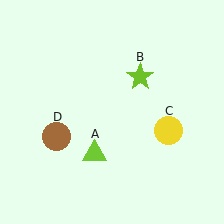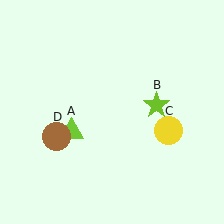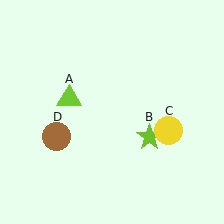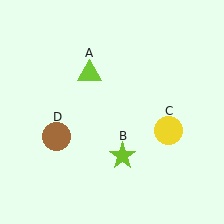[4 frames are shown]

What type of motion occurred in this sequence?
The lime triangle (object A), lime star (object B) rotated clockwise around the center of the scene.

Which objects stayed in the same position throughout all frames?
Yellow circle (object C) and brown circle (object D) remained stationary.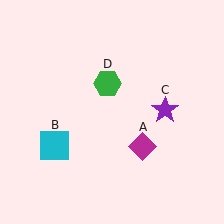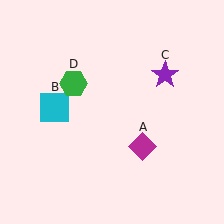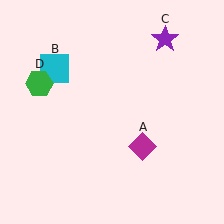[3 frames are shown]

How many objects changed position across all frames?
3 objects changed position: cyan square (object B), purple star (object C), green hexagon (object D).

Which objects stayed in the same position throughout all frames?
Magenta diamond (object A) remained stationary.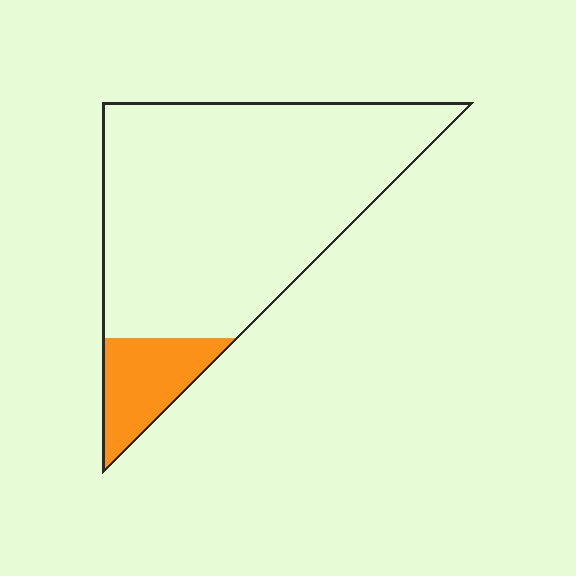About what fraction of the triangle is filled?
About one eighth (1/8).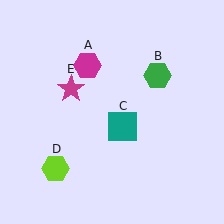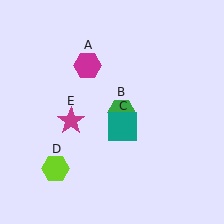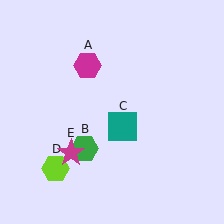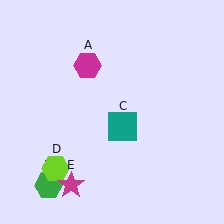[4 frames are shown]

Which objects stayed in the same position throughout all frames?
Magenta hexagon (object A) and teal square (object C) and lime hexagon (object D) remained stationary.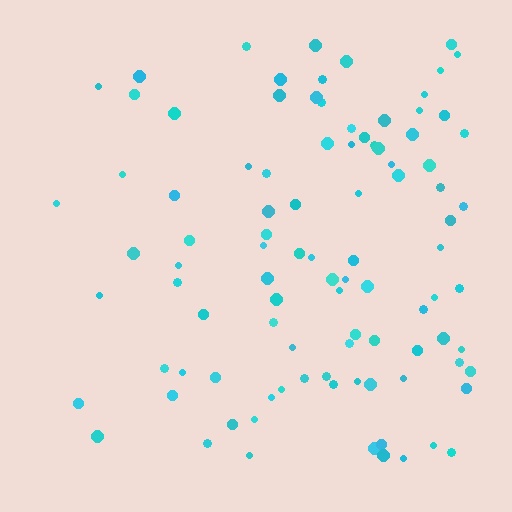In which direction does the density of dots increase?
From left to right, with the right side densest.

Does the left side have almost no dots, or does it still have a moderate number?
Still a moderate number, just noticeably fewer than the right.